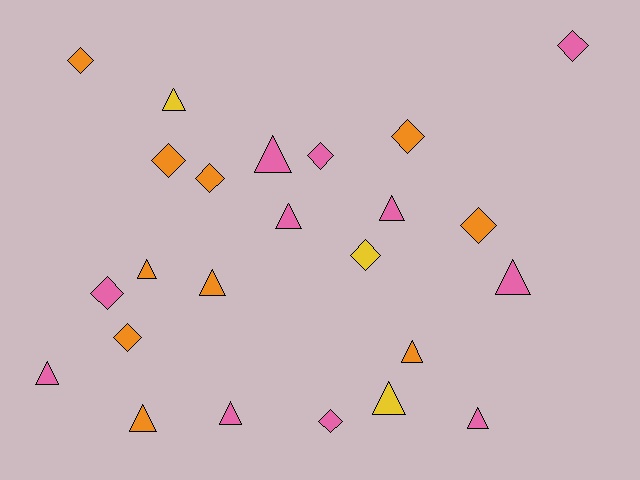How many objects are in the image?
There are 24 objects.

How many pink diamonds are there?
There are 4 pink diamonds.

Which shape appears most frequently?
Triangle, with 13 objects.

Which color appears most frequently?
Pink, with 11 objects.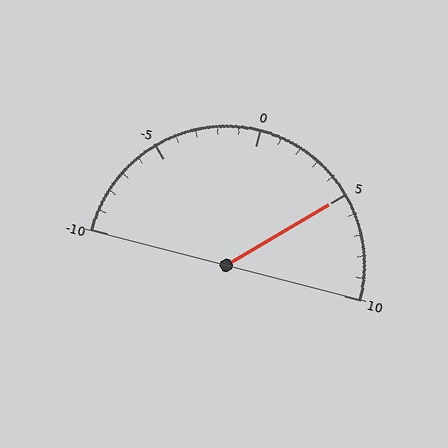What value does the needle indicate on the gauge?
The needle indicates approximately 5.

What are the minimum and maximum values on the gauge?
The gauge ranges from -10 to 10.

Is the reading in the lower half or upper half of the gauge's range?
The reading is in the upper half of the range (-10 to 10).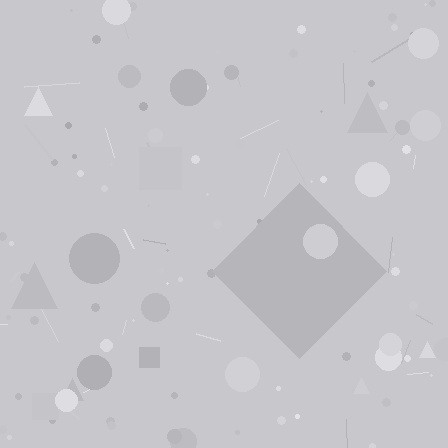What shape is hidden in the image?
A diamond is hidden in the image.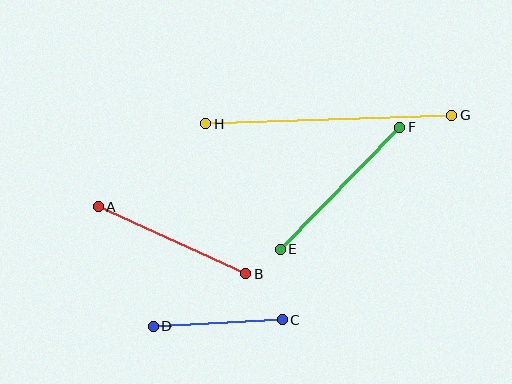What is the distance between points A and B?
The distance is approximately 162 pixels.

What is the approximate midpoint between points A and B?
The midpoint is at approximately (172, 240) pixels.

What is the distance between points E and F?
The distance is approximately 171 pixels.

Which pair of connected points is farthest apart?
Points G and H are farthest apart.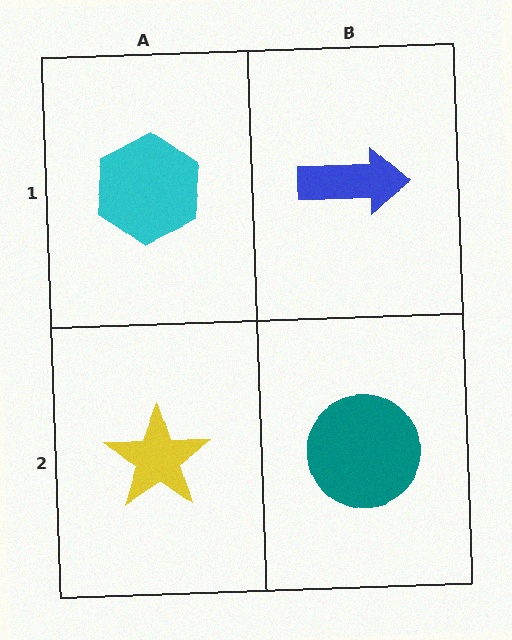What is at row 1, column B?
A blue arrow.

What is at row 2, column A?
A yellow star.